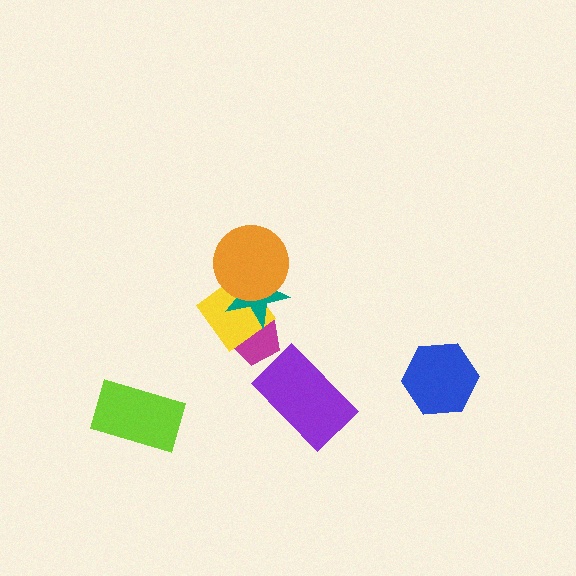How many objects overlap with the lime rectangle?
0 objects overlap with the lime rectangle.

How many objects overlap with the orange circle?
2 objects overlap with the orange circle.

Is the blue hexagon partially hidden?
No, no other shape covers it.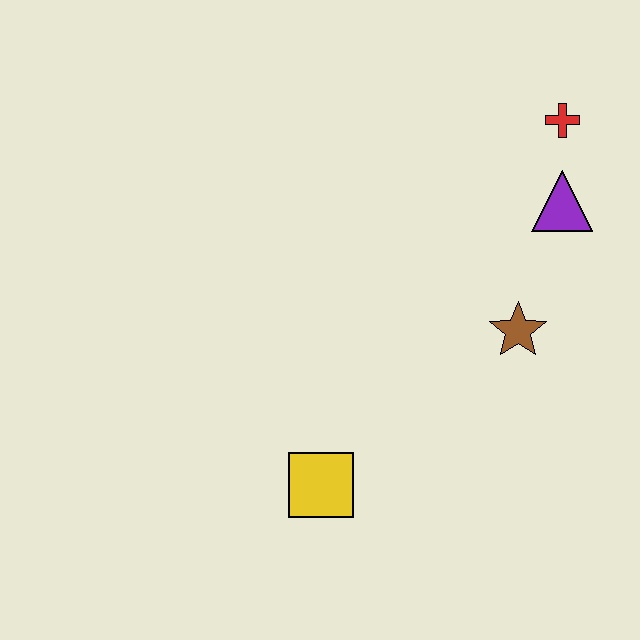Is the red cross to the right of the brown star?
Yes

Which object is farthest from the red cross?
The yellow square is farthest from the red cross.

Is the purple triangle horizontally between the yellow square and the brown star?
No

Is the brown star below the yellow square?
No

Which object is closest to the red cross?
The purple triangle is closest to the red cross.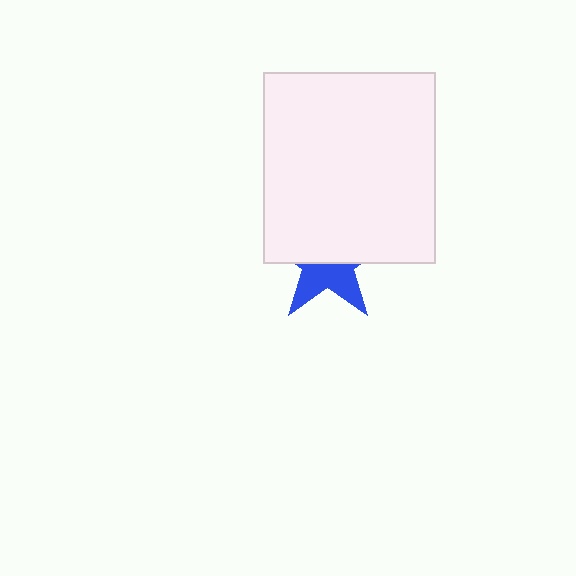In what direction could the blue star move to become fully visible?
The blue star could move down. That would shift it out from behind the white rectangle entirely.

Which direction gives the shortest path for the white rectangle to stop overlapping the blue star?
Moving up gives the shortest separation.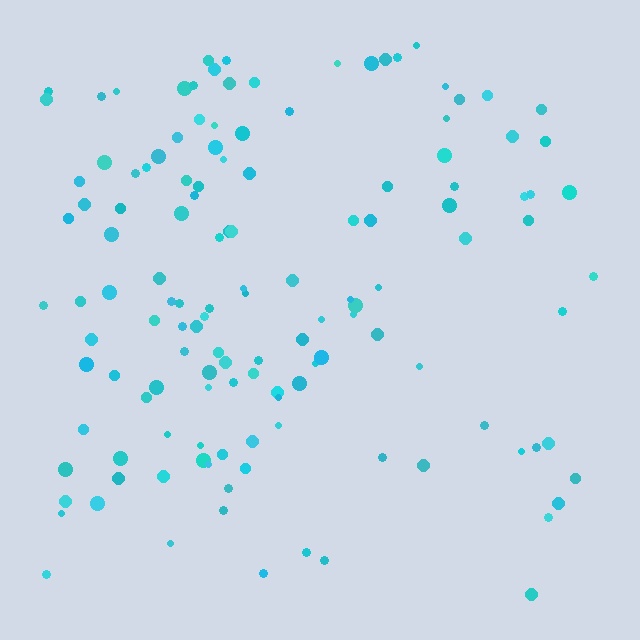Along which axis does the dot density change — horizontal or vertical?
Horizontal.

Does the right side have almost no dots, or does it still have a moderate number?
Still a moderate number, just noticeably fewer than the left.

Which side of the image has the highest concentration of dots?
The left.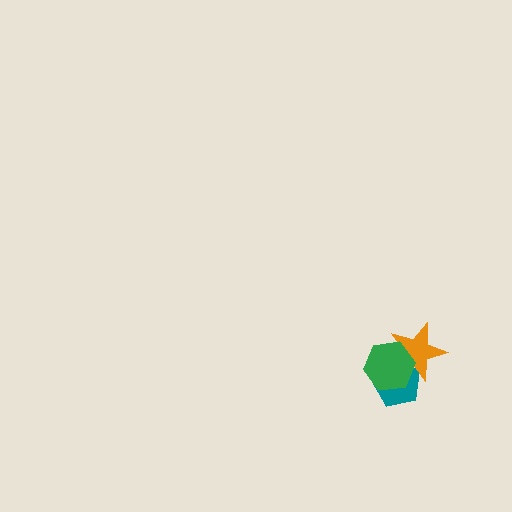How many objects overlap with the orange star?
2 objects overlap with the orange star.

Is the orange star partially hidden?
Yes, it is partially covered by another shape.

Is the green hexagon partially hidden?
No, no other shape covers it.